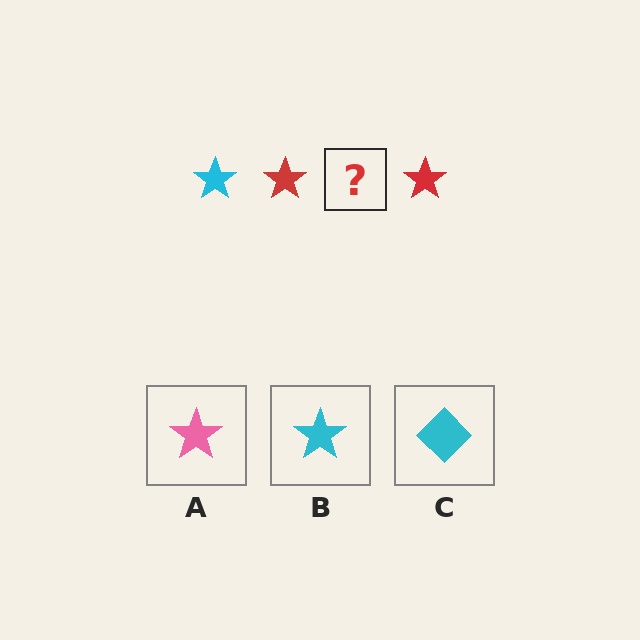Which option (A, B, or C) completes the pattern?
B.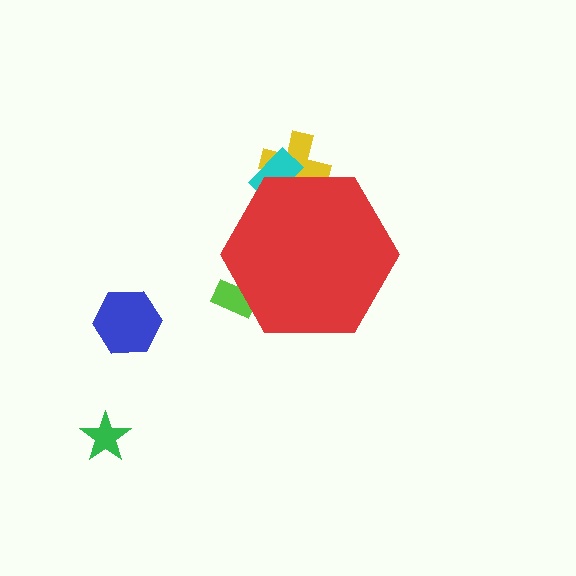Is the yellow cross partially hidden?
Yes, the yellow cross is partially hidden behind the red hexagon.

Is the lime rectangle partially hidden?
Yes, the lime rectangle is partially hidden behind the red hexagon.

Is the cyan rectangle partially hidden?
Yes, the cyan rectangle is partially hidden behind the red hexagon.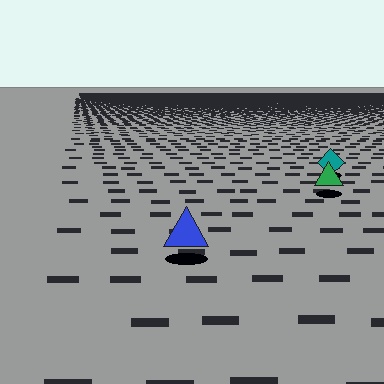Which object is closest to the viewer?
The blue triangle is closest. The texture marks near it are larger and more spread out.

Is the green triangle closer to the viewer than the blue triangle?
No. The blue triangle is closer — you can tell from the texture gradient: the ground texture is coarser near it.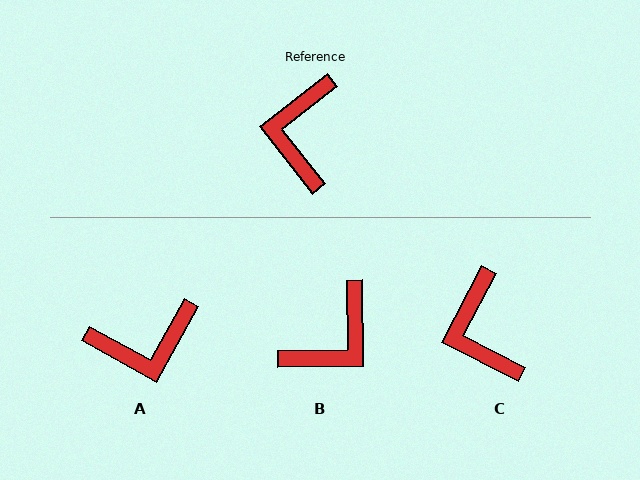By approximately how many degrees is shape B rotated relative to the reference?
Approximately 143 degrees counter-clockwise.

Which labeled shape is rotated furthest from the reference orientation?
B, about 143 degrees away.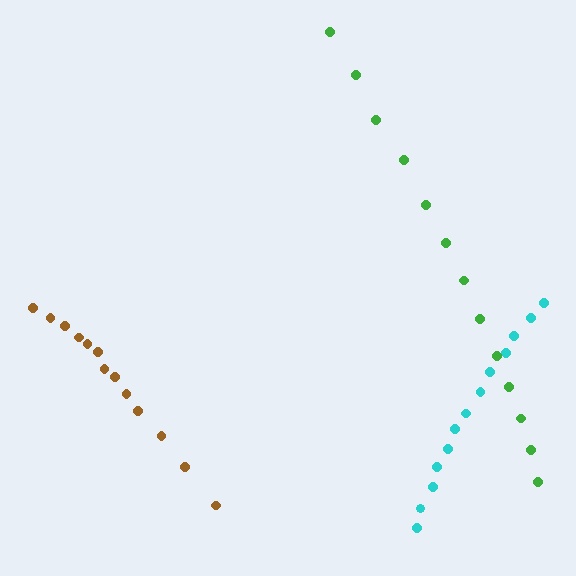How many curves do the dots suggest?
There are 3 distinct paths.